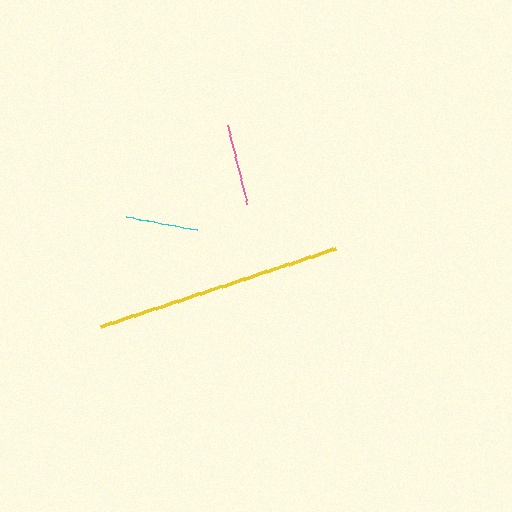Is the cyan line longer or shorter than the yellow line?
The yellow line is longer than the cyan line.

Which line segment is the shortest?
The cyan line is the shortest at approximately 73 pixels.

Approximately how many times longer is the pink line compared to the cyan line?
The pink line is approximately 1.1 times the length of the cyan line.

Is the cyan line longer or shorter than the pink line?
The pink line is longer than the cyan line.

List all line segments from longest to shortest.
From longest to shortest: yellow, pink, cyan.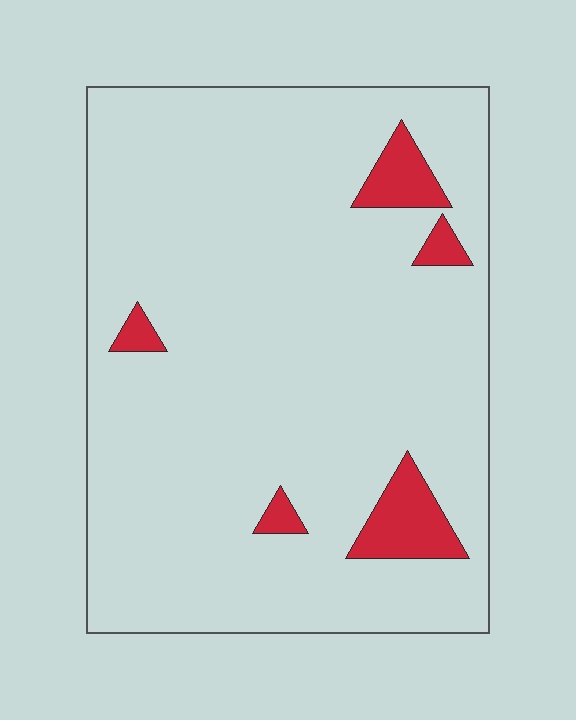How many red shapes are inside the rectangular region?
5.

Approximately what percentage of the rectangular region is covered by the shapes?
Approximately 5%.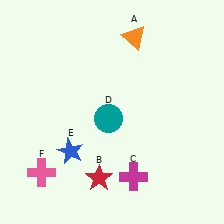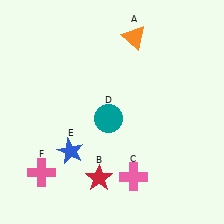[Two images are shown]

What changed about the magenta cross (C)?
In Image 1, C is magenta. In Image 2, it changed to pink.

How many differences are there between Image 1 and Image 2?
There is 1 difference between the two images.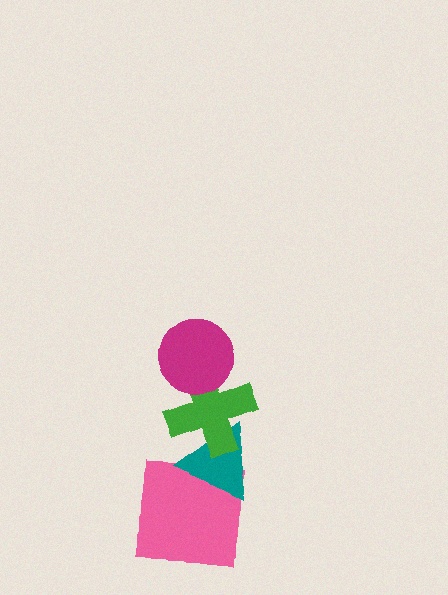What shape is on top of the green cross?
The magenta circle is on top of the green cross.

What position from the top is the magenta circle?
The magenta circle is 1st from the top.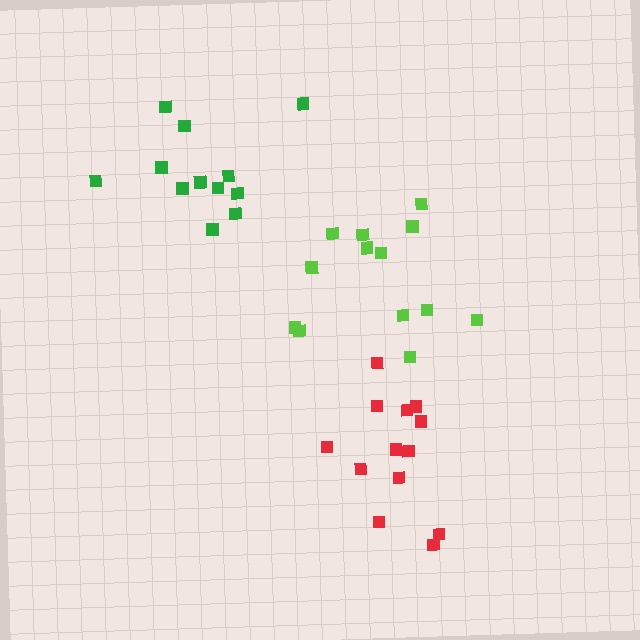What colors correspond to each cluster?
The clusters are colored: lime, red, green.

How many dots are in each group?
Group 1: 13 dots, Group 2: 13 dots, Group 3: 12 dots (38 total).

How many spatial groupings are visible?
There are 3 spatial groupings.